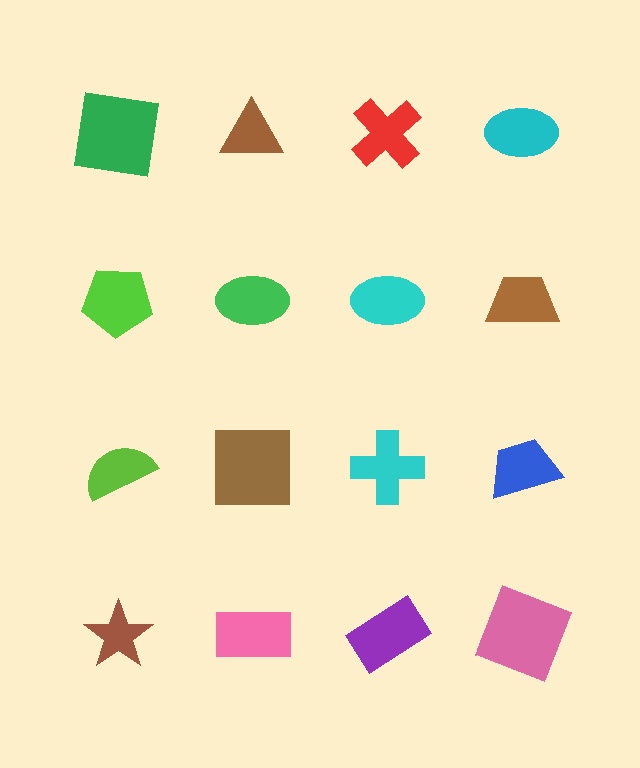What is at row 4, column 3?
A purple rectangle.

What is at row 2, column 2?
A green ellipse.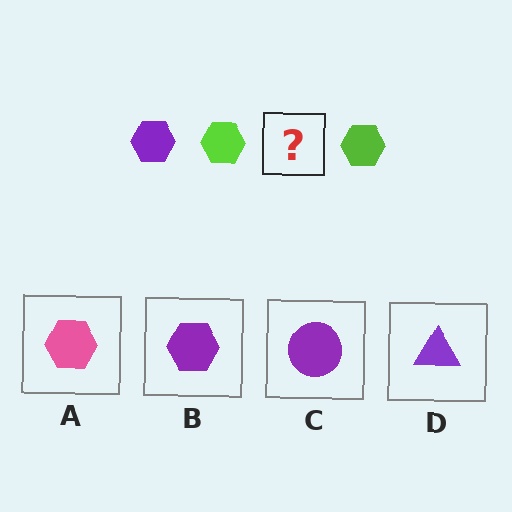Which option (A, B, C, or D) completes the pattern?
B.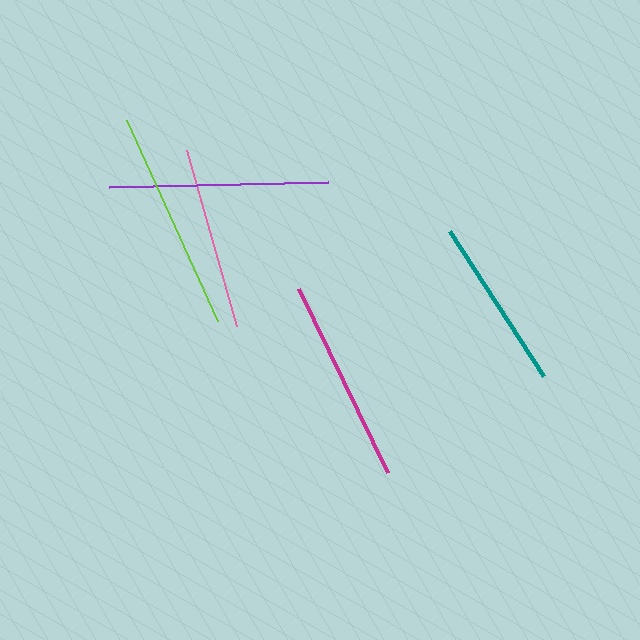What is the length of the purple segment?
The purple segment is approximately 219 pixels long.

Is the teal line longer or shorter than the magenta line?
The magenta line is longer than the teal line.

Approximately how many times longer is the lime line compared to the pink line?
The lime line is approximately 1.2 times the length of the pink line.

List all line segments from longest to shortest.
From longest to shortest: lime, purple, magenta, pink, teal.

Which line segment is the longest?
The lime line is the longest at approximately 221 pixels.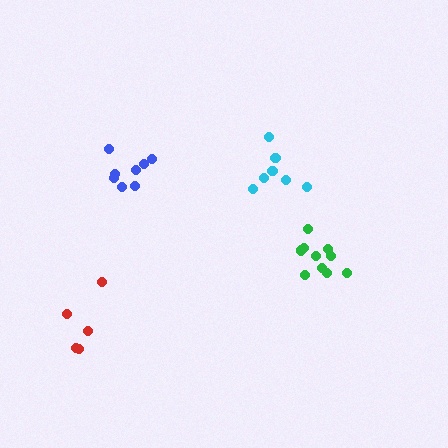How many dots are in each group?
Group 1: 7 dots, Group 2: 8 dots, Group 3: 5 dots, Group 4: 10 dots (30 total).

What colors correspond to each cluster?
The clusters are colored: cyan, blue, red, green.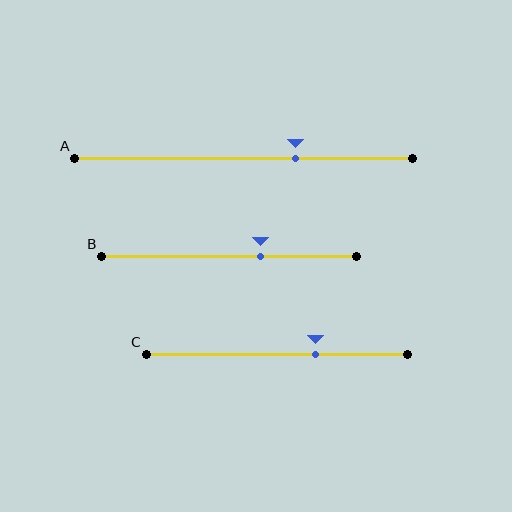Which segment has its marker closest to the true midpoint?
Segment B has its marker closest to the true midpoint.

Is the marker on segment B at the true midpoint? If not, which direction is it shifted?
No, the marker on segment B is shifted to the right by about 12% of the segment length.